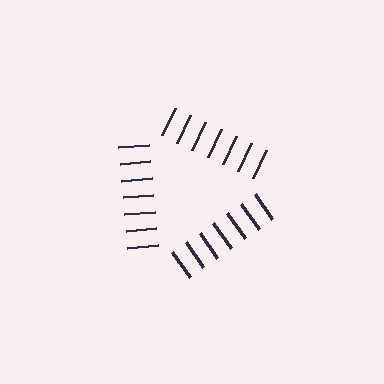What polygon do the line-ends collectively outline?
An illusory triangle — the line segments terminate on its edges but no continuous stroke is drawn.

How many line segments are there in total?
21 — 7 along each of the 3 edges.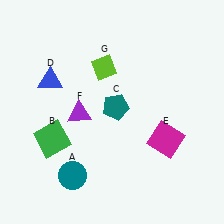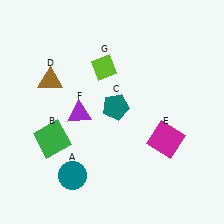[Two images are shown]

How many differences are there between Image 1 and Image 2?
There is 1 difference between the two images.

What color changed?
The triangle (D) changed from blue in Image 1 to brown in Image 2.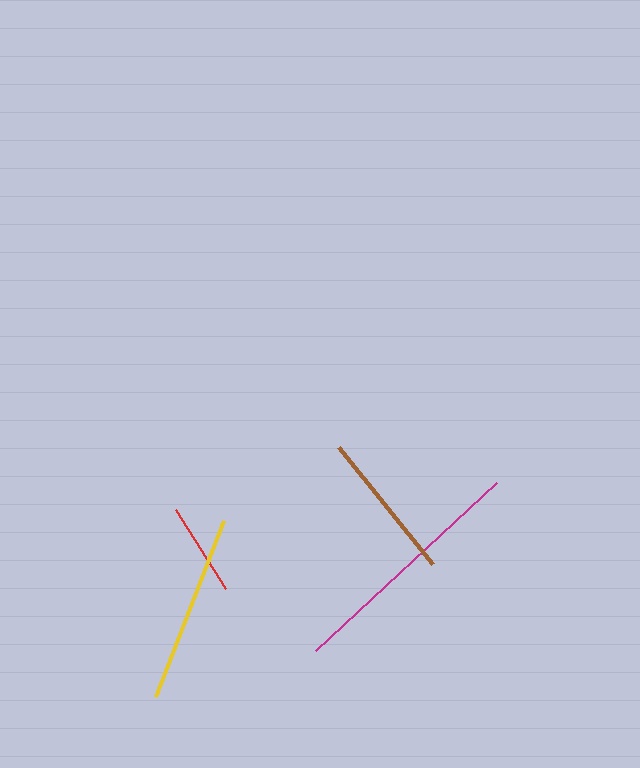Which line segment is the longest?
The magenta line is the longest at approximately 248 pixels.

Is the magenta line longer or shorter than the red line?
The magenta line is longer than the red line.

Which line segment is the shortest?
The red line is the shortest at approximately 93 pixels.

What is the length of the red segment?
The red segment is approximately 93 pixels long.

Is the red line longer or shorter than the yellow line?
The yellow line is longer than the red line.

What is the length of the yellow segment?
The yellow segment is approximately 188 pixels long.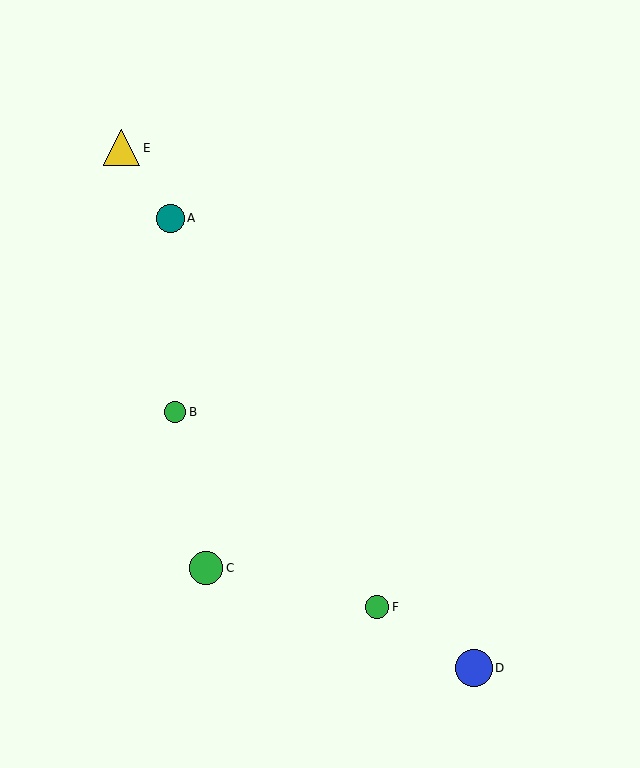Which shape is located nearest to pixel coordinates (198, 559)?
The green circle (labeled C) at (206, 568) is nearest to that location.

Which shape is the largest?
The blue circle (labeled D) is the largest.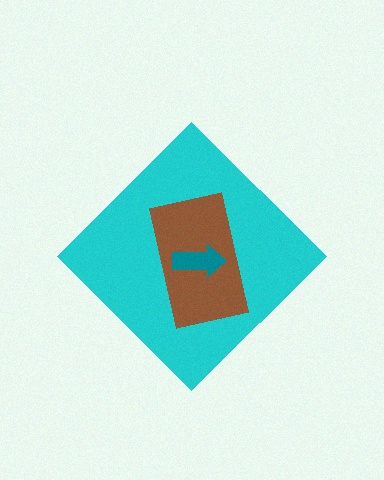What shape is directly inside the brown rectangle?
The teal arrow.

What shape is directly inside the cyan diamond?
The brown rectangle.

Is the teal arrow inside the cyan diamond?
Yes.